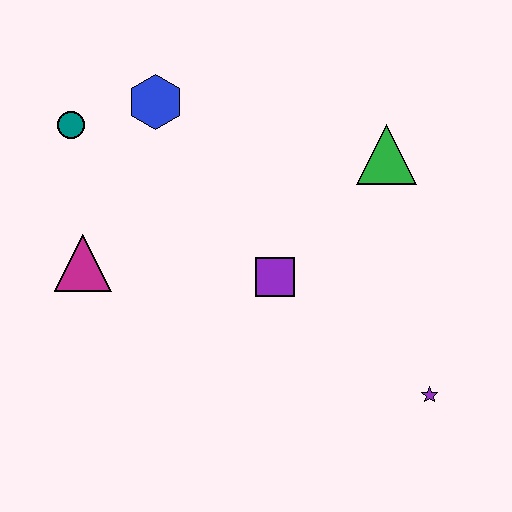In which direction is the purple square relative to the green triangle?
The purple square is below the green triangle.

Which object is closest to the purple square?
The green triangle is closest to the purple square.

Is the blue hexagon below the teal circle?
No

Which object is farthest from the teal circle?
The purple star is farthest from the teal circle.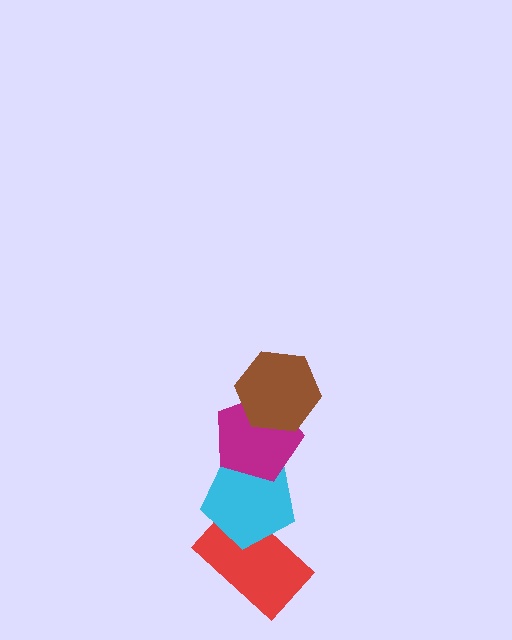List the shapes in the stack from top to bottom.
From top to bottom: the brown hexagon, the magenta pentagon, the cyan pentagon, the red rectangle.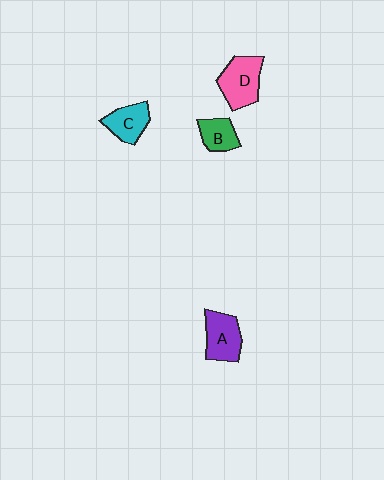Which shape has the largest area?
Shape D (pink).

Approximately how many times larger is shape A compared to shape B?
Approximately 1.5 times.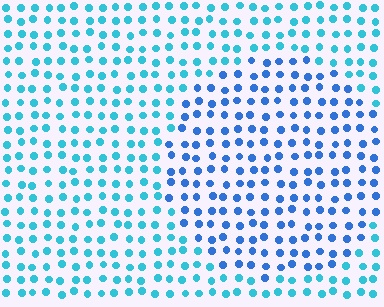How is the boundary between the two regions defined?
The boundary is defined purely by a slight shift in hue (about 29 degrees). Spacing, size, and orientation are identical on both sides.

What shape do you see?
I see a circle.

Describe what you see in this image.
The image is filled with small cyan elements in a uniform arrangement. A circle-shaped region is visible where the elements are tinted to a slightly different hue, forming a subtle color boundary.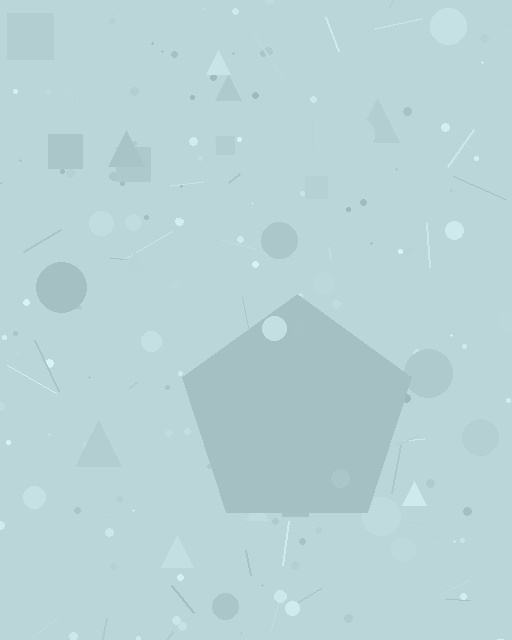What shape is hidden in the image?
A pentagon is hidden in the image.